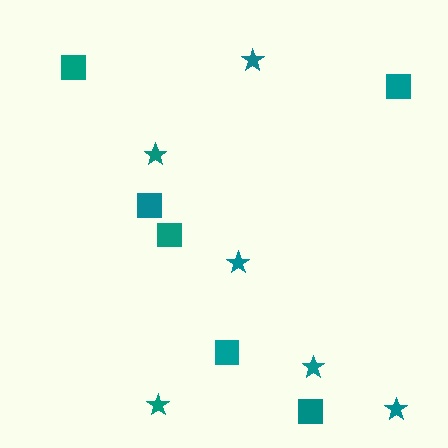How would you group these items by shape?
There are 2 groups: one group of stars (6) and one group of squares (6).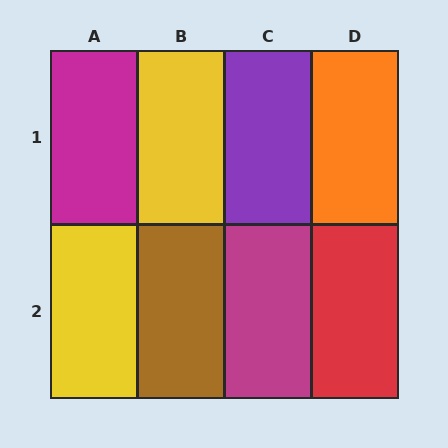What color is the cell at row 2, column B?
Brown.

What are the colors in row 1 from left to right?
Magenta, yellow, purple, orange.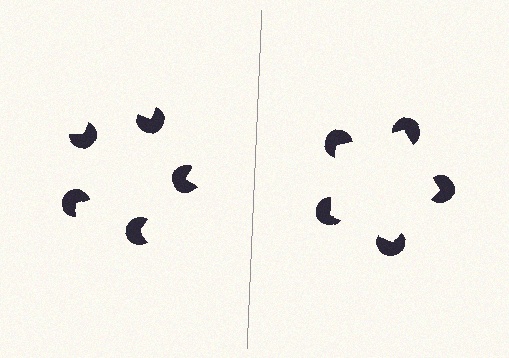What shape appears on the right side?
An illusory pentagon.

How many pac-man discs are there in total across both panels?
10 — 5 on each side.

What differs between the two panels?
The pac-man discs are positioned identically on both sides; only the wedge orientations differ. On the right they align to a pentagon; on the left they are misaligned.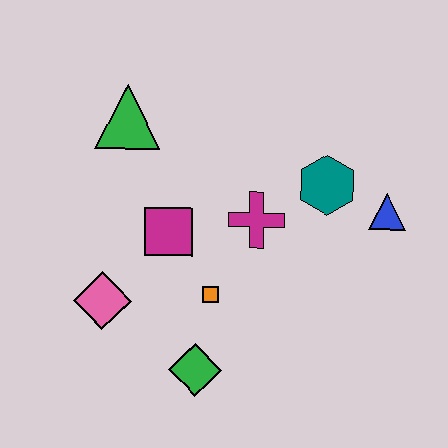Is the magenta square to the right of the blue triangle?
No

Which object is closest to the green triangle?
The magenta square is closest to the green triangle.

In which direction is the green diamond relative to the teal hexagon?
The green diamond is below the teal hexagon.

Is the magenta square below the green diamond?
No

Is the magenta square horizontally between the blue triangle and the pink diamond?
Yes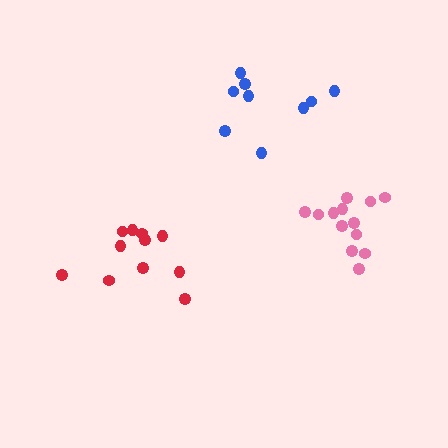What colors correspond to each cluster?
The clusters are colored: pink, blue, red.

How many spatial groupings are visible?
There are 3 spatial groupings.